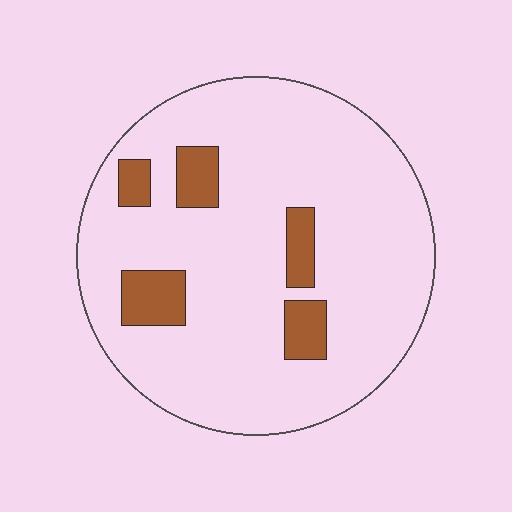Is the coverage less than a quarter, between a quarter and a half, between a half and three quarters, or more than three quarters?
Less than a quarter.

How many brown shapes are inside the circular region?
5.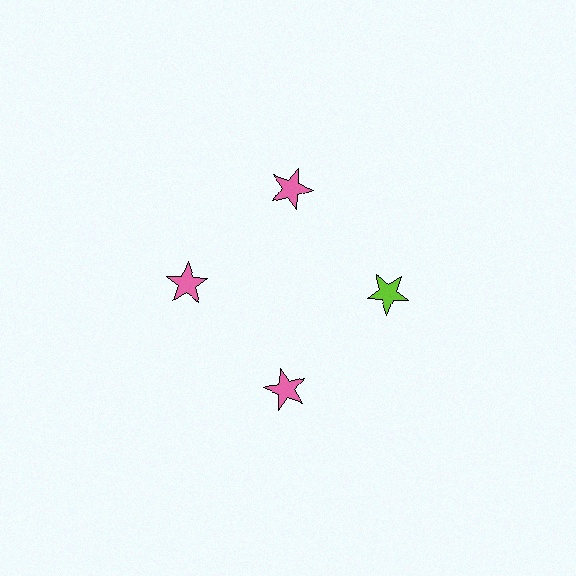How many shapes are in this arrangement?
There are 4 shapes arranged in a ring pattern.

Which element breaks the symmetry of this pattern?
The lime star at roughly the 3 o'clock position breaks the symmetry. All other shapes are pink stars.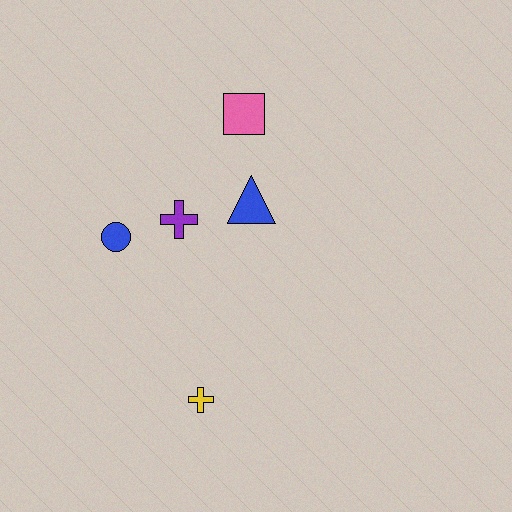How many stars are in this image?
There are no stars.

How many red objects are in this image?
There are no red objects.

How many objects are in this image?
There are 5 objects.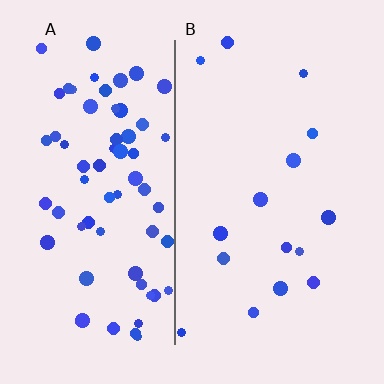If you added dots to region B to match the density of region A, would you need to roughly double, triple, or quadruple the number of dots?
Approximately quadruple.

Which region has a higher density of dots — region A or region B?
A (the left).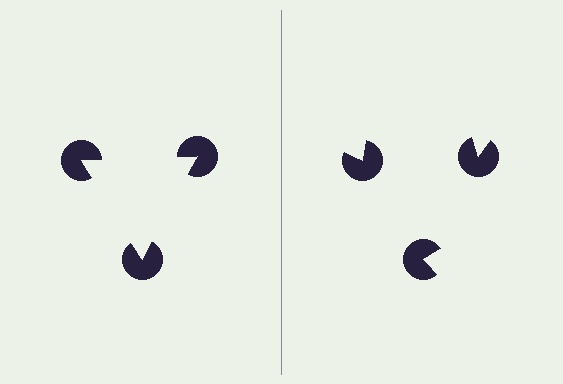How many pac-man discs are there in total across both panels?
6 — 3 on each side.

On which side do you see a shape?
An illusory triangle appears on the left side. On the right side the wedge cuts are rotated, so no coherent shape forms.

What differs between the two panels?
The pac-man discs are positioned identically on both sides; only the wedge orientations differ. On the left they align to a triangle; on the right they are misaligned.